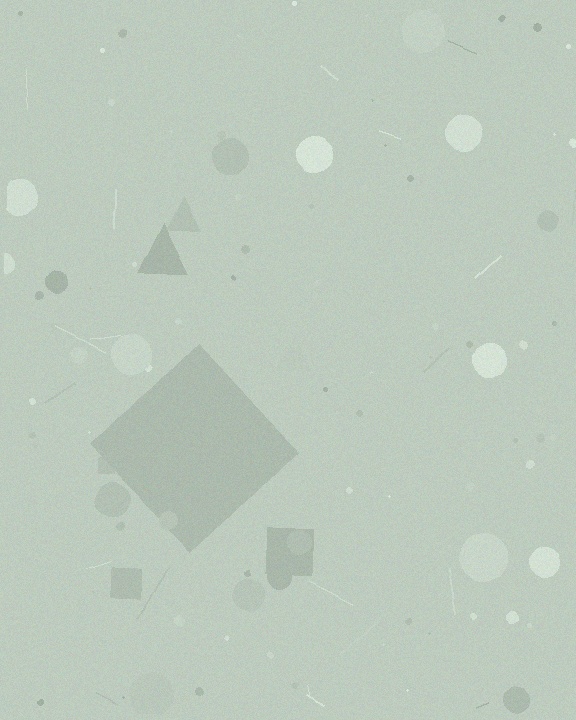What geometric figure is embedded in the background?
A diamond is embedded in the background.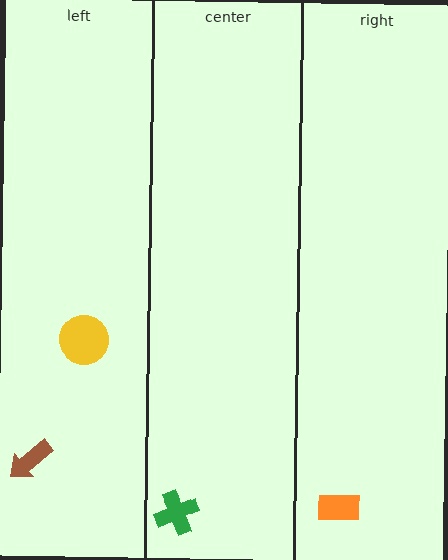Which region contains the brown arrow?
The left region.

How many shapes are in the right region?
1.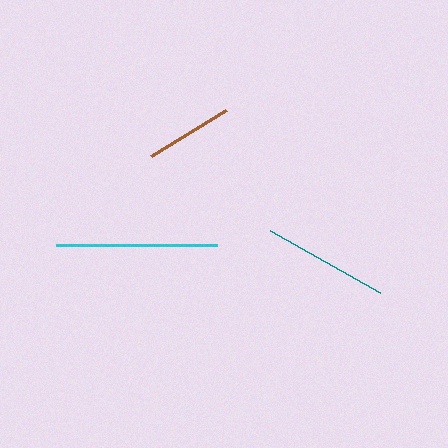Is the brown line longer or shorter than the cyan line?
The cyan line is longer than the brown line.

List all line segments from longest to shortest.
From longest to shortest: cyan, teal, brown.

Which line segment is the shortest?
The brown line is the shortest at approximately 87 pixels.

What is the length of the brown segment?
The brown segment is approximately 87 pixels long.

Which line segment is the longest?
The cyan line is the longest at approximately 161 pixels.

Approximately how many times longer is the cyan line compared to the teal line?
The cyan line is approximately 1.3 times the length of the teal line.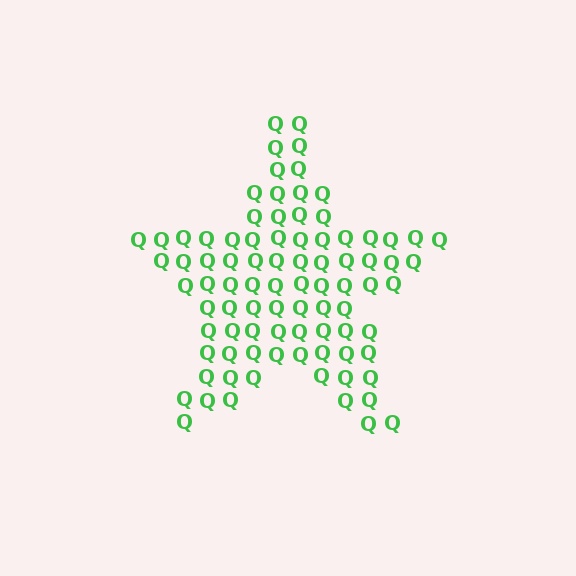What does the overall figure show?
The overall figure shows a star.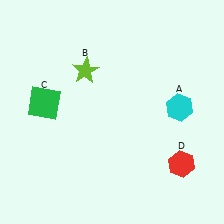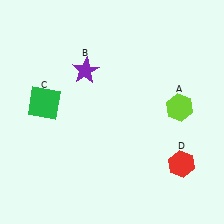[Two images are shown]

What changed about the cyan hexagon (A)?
In Image 1, A is cyan. In Image 2, it changed to lime.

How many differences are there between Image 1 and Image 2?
There are 2 differences between the two images.